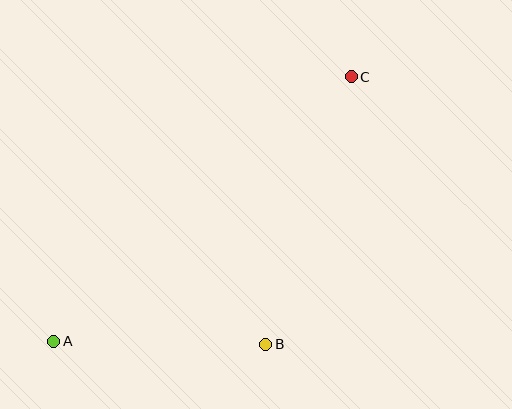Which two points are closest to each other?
Points A and B are closest to each other.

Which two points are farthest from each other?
Points A and C are farthest from each other.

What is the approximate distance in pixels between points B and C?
The distance between B and C is approximately 281 pixels.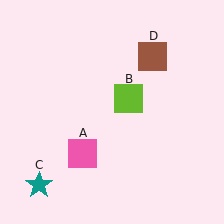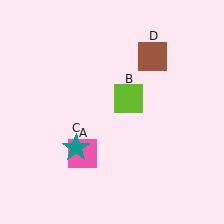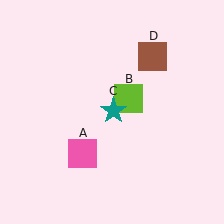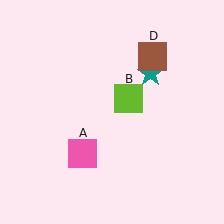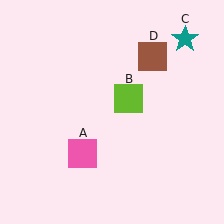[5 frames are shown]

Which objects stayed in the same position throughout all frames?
Pink square (object A) and lime square (object B) and brown square (object D) remained stationary.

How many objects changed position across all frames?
1 object changed position: teal star (object C).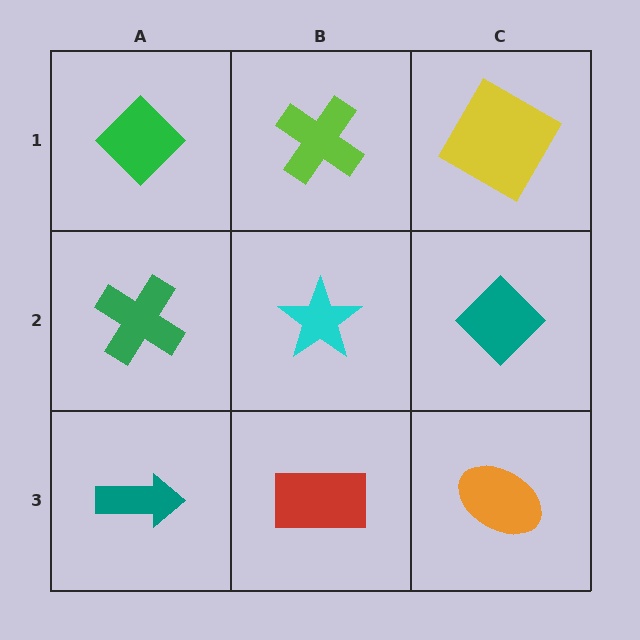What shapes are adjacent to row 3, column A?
A green cross (row 2, column A), a red rectangle (row 3, column B).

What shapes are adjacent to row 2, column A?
A green diamond (row 1, column A), a teal arrow (row 3, column A), a cyan star (row 2, column B).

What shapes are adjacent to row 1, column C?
A teal diamond (row 2, column C), a lime cross (row 1, column B).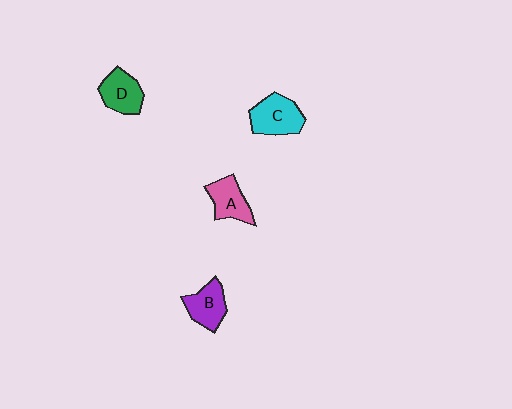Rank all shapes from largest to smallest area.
From largest to smallest: C (cyan), D (green), B (purple), A (pink).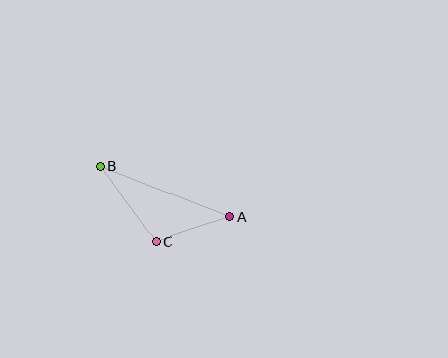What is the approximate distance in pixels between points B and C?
The distance between B and C is approximately 93 pixels.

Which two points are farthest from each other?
Points A and B are farthest from each other.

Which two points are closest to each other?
Points A and C are closest to each other.